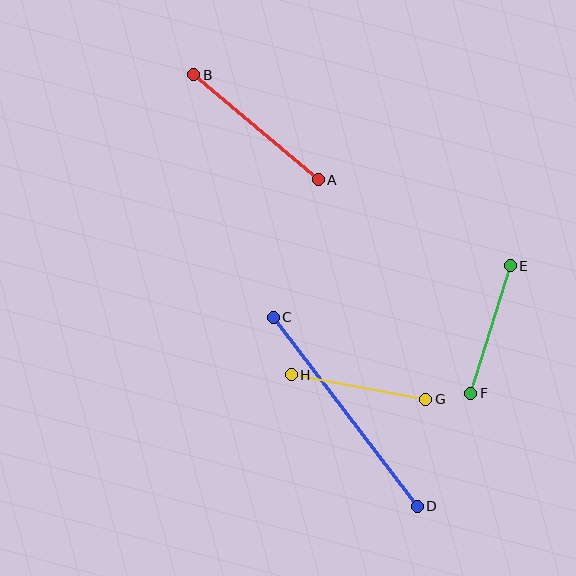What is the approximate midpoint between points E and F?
The midpoint is at approximately (490, 330) pixels.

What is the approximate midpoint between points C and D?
The midpoint is at approximately (345, 412) pixels.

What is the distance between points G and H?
The distance is approximately 136 pixels.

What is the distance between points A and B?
The distance is approximately 163 pixels.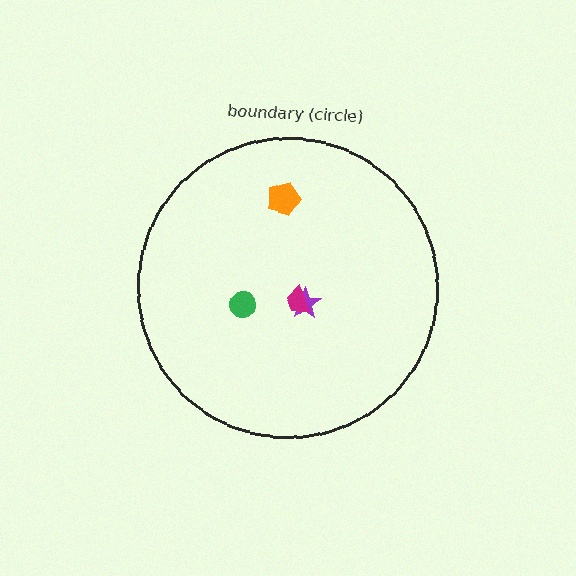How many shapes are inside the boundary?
4 inside, 0 outside.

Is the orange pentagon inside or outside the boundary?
Inside.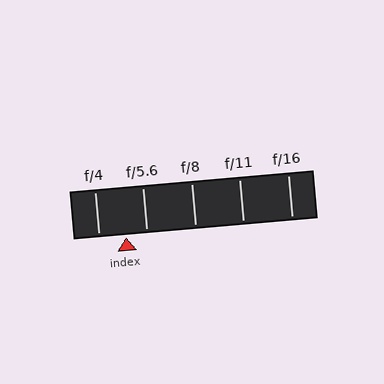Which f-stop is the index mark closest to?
The index mark is closest to f/5.6.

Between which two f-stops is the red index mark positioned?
The index mark is between f/4 and f/5.6.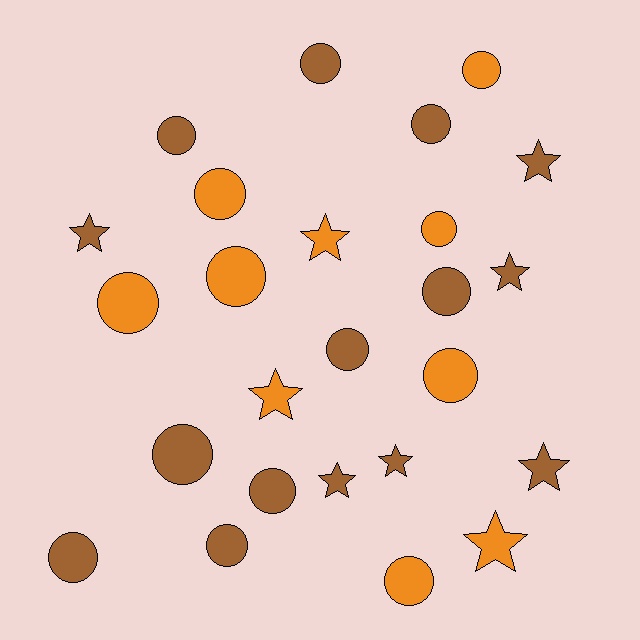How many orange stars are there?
There are 3 orange stars.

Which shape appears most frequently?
Circle, with 16 objects.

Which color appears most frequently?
Brown, with 15 objects.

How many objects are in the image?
There are 25 objects.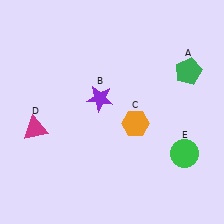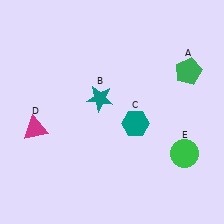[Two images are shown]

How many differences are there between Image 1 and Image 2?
There are 2 differences between the two images.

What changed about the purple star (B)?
In Image 1, B is purple. In Image 2, it changed to teal.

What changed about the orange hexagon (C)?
In Image 1, C is orange. In Image 2, it changed to teal.